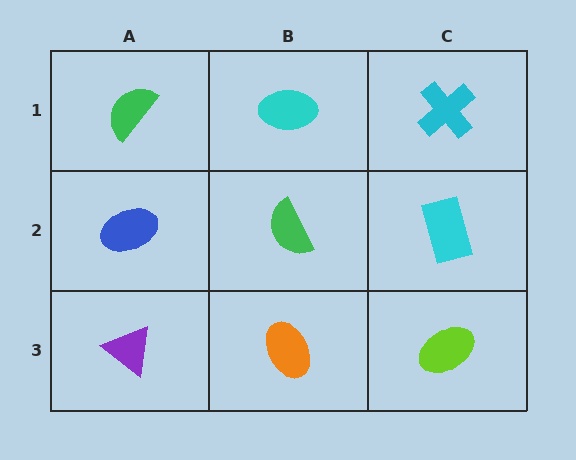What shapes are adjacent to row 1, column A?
A blue ellipse (row 2, column A), a cyan ellipse (row 1, column B).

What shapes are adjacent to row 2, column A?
A green semicircle (row 1, column A), a purple triangle (row 3, column A), a green semicircle (row 2, column B).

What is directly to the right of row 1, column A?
A cyan ellipse.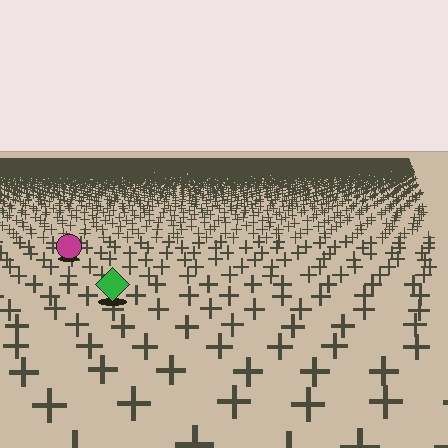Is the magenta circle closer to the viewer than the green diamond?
No. The green diamond is closer — you can tell from the texture gradient: the ground texture is coarser near it.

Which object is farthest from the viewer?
The magenta circle is farthest from the viewer. It appears smaller and the ground texture around it is denser.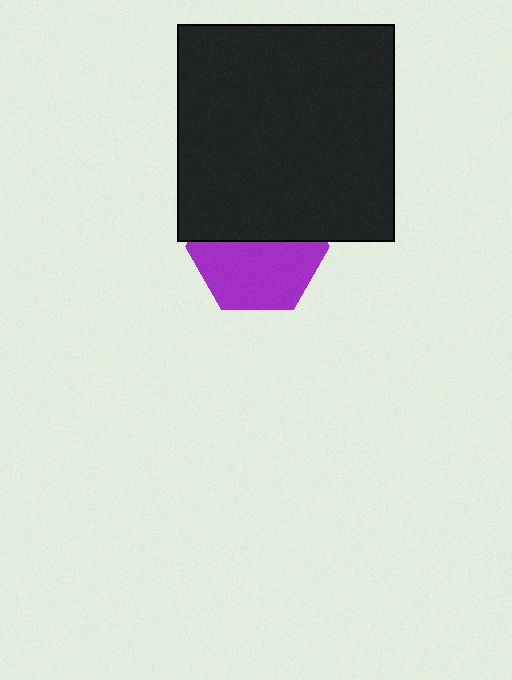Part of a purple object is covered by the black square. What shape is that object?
It is a hexagon.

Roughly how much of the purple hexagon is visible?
About half of it is visible (roughly 55%).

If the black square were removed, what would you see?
You would see the complete purple hexagon.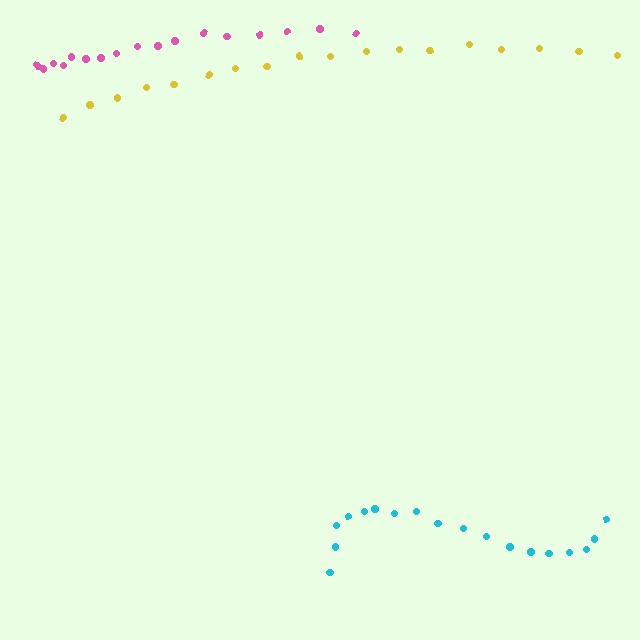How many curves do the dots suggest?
There are 3 distinct paths.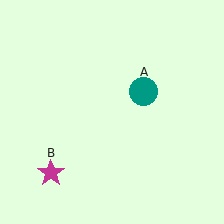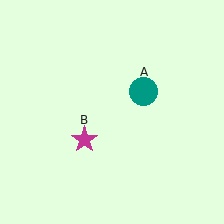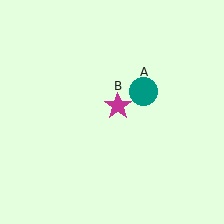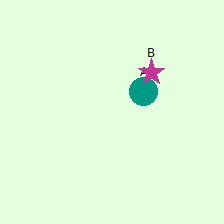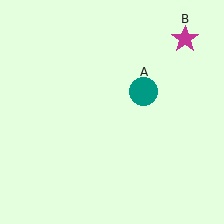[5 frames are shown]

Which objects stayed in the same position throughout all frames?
Teal circle (object A) remained stationary.